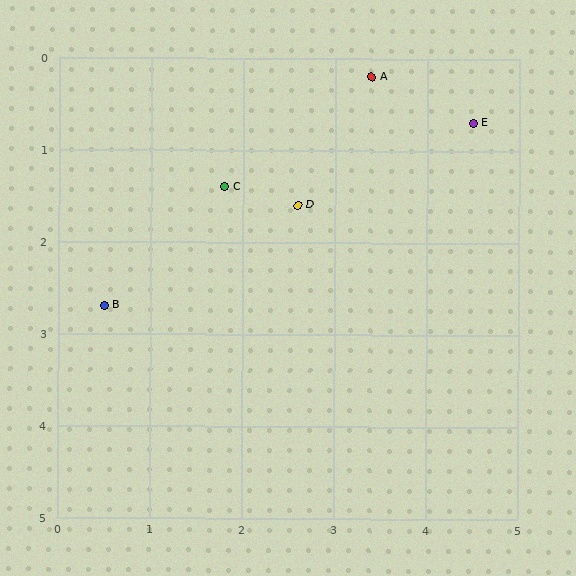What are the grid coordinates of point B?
Point B is at approximately (0.5, 2.7).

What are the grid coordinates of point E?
Point E is at approximately (4.5, 0.7).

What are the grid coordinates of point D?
Point D is at approximately (2.6, 1.6).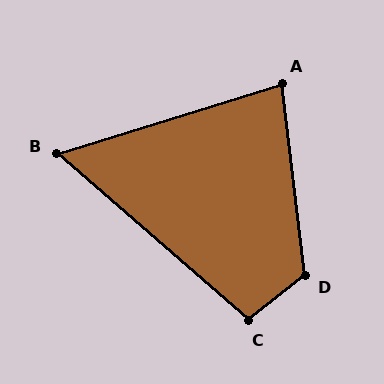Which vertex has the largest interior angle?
D, at approximately 122 degrees.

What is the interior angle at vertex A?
Approximately 80 degrees (acute).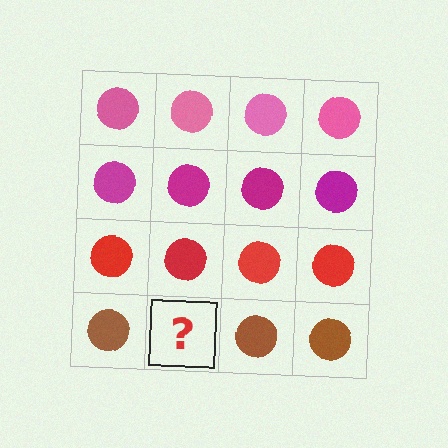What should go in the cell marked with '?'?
The missing cell should contain a brown circle.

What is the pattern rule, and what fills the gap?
The rule is that each row has a consistent color. The gap should be filled with a brown circle.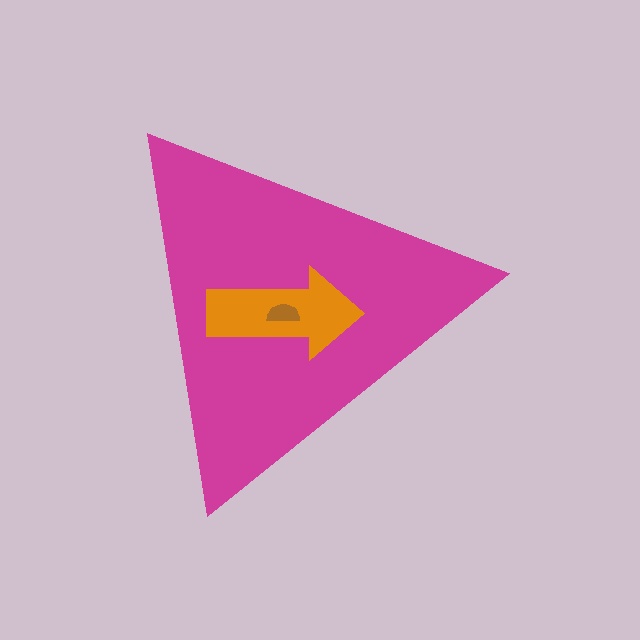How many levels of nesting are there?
3.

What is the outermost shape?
The magenta triangle.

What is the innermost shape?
The brown semicircle.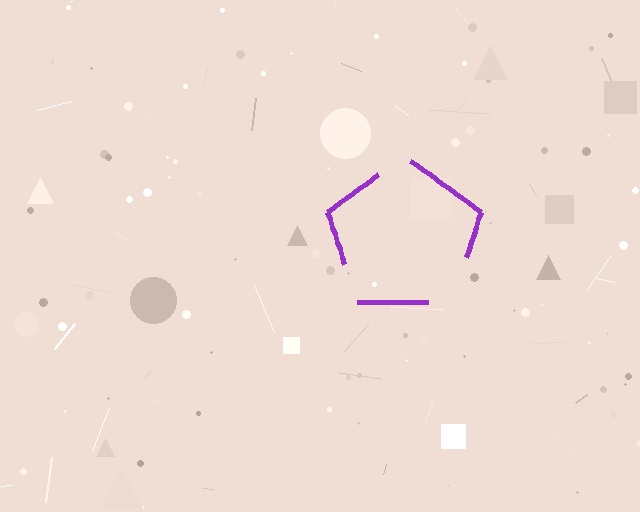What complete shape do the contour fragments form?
The contour fragments form a pentagon.